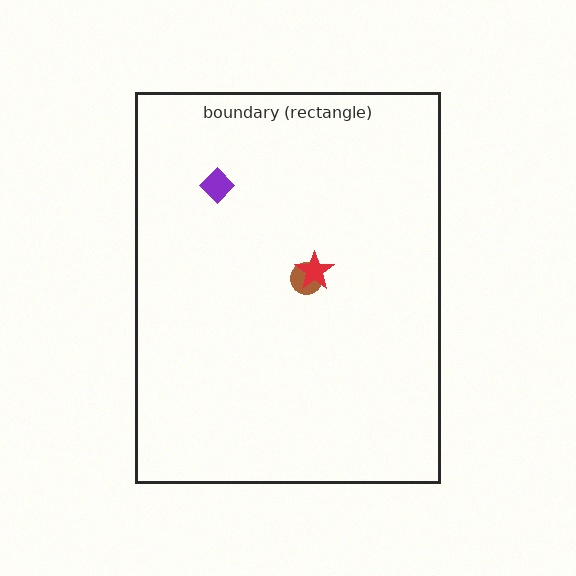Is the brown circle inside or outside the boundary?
Inside.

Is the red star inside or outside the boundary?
Inside.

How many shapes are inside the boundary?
3 inside, 0 outside.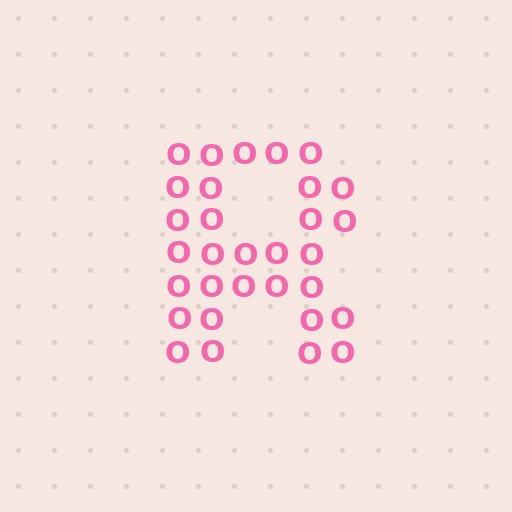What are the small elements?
The small elements are letter O's.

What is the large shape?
The large shape is the letter R.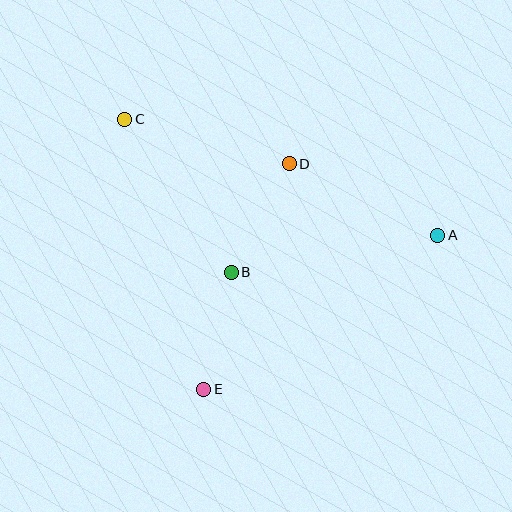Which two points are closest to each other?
Points B and E are closest to each other.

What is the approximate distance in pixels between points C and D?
The distance between C and D is approximately 171 pixels.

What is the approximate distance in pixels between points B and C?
The distance between B and C is approximately 187 pixels.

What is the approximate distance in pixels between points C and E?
The distance between C and E is approximately 281 pixels.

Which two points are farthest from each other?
Points A and C are farthest from each other.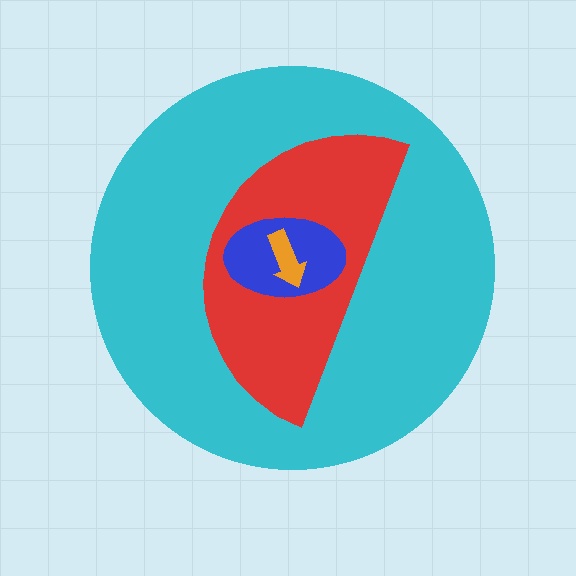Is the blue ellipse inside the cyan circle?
Yes.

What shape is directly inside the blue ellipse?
The orange arrow.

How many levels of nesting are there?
4.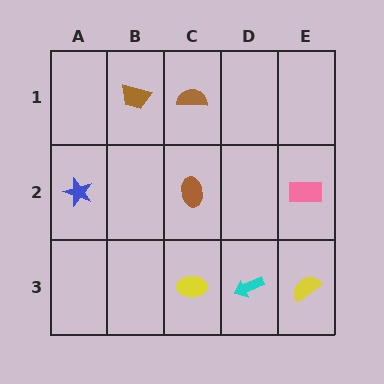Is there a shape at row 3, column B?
No, that cell is empty.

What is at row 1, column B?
A brown trapezoid.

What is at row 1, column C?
A brown semicircle.